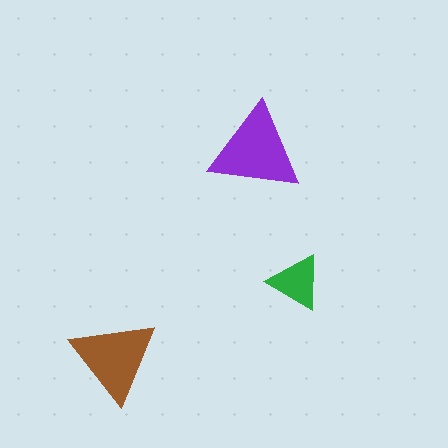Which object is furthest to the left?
The brown triangle is leftmost.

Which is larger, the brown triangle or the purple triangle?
The purple one.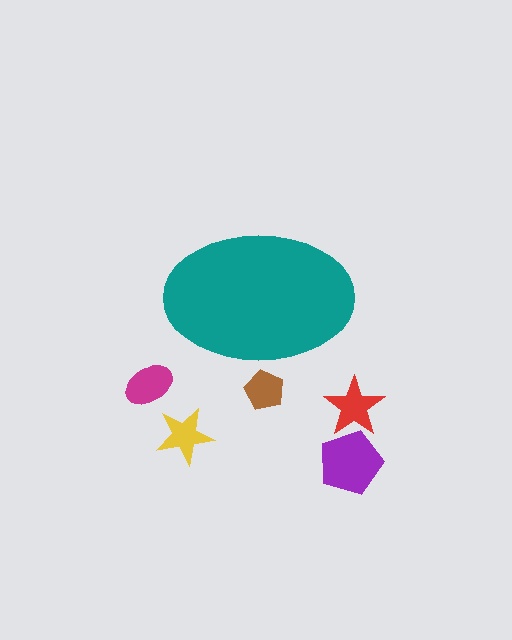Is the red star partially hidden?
No, the red star is fully visible.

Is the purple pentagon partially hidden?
No, the purple pentagon is fully visible.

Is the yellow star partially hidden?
No, the yellow star is fully visible.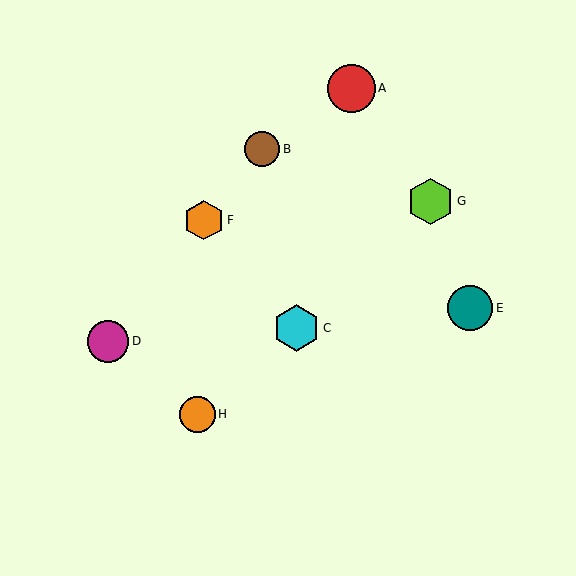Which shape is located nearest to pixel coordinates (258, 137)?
The brown circle (labeled B) at (262, 149) is nearest to that location.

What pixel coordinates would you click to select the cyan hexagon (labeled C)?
Click at (297, 328) to select the cyan hexagon C.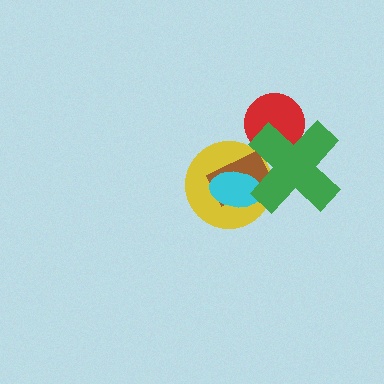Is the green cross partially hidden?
No, no other shape covers it.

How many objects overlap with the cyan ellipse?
3 objects overlap with the cyan ellipse.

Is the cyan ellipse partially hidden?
Yes, it is partially covered by another shape.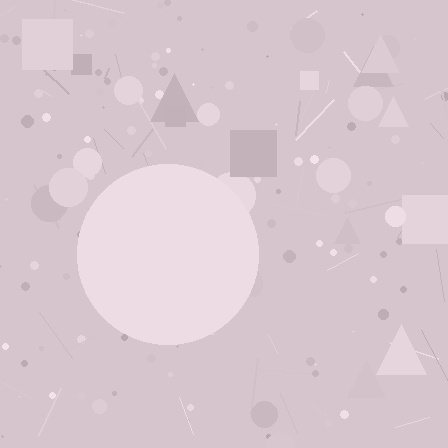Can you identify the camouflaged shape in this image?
The camouflaged shape is a circle.